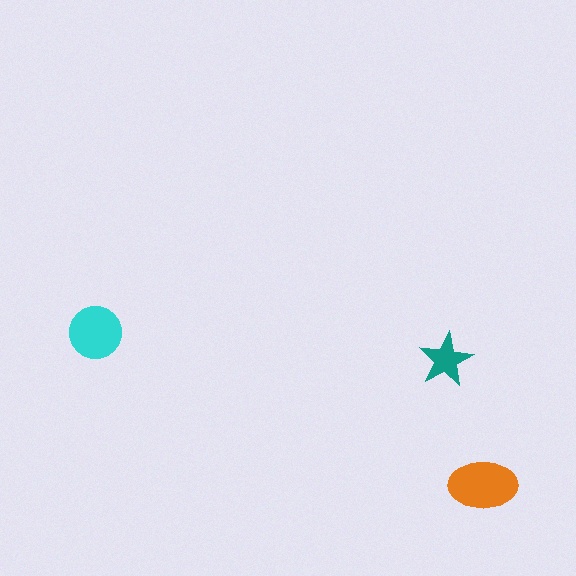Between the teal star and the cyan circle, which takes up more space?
The cyan circle.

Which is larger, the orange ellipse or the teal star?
The orange ellipse.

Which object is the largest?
The orange ellipse.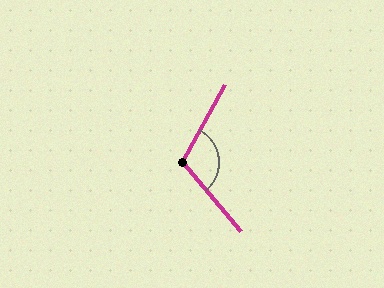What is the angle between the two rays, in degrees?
Approximately 111 degrees.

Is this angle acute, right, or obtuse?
It is obtuse.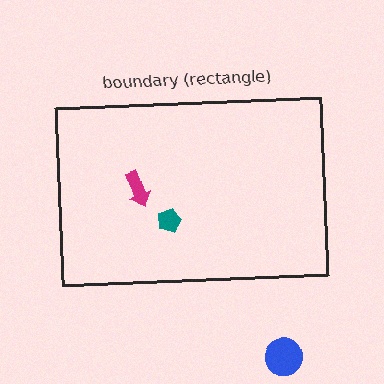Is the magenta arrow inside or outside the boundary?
Inside.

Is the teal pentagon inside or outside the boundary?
Inside.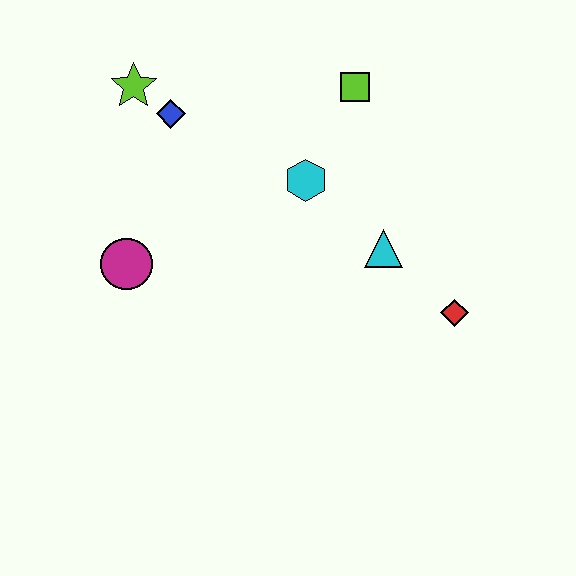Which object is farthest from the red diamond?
The lime star is farthest from the red diamond.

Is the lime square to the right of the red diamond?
No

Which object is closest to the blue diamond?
The lime star is closest to the blue diamond.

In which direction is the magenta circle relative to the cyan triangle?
The magenta circle is to the left of the cyan triangle.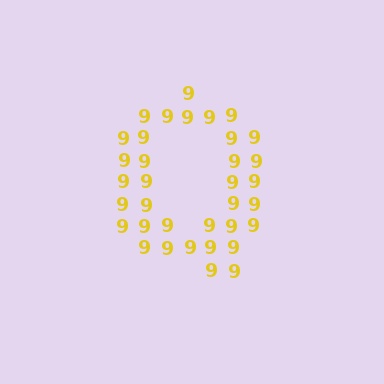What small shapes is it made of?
It is made of small digit 9's.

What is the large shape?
The large shape is the letter Q.